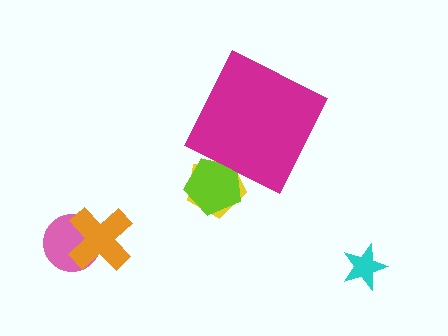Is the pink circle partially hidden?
No, the pink circle is fully visible.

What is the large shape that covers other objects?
A magenta diamond.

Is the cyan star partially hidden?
No, the cyan star is fully visible.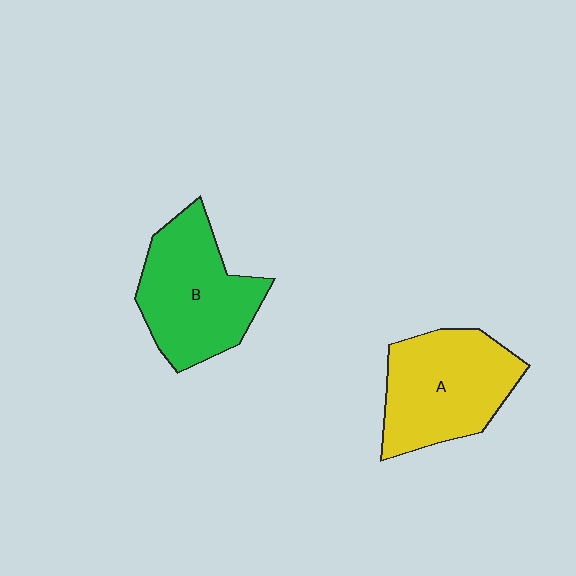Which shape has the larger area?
Shape B (green).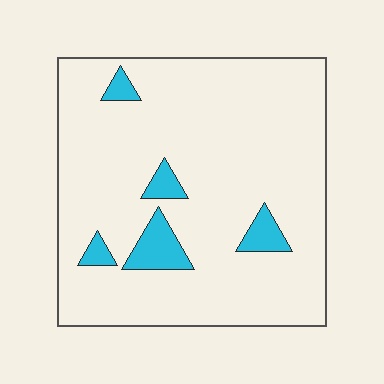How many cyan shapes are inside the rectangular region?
5.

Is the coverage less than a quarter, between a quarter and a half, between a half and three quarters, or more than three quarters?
Less than a quarter.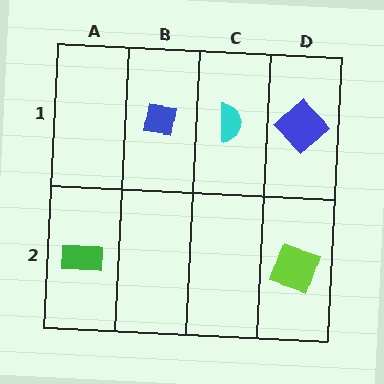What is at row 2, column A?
A green rectangle.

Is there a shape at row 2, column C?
No, that cell is empty.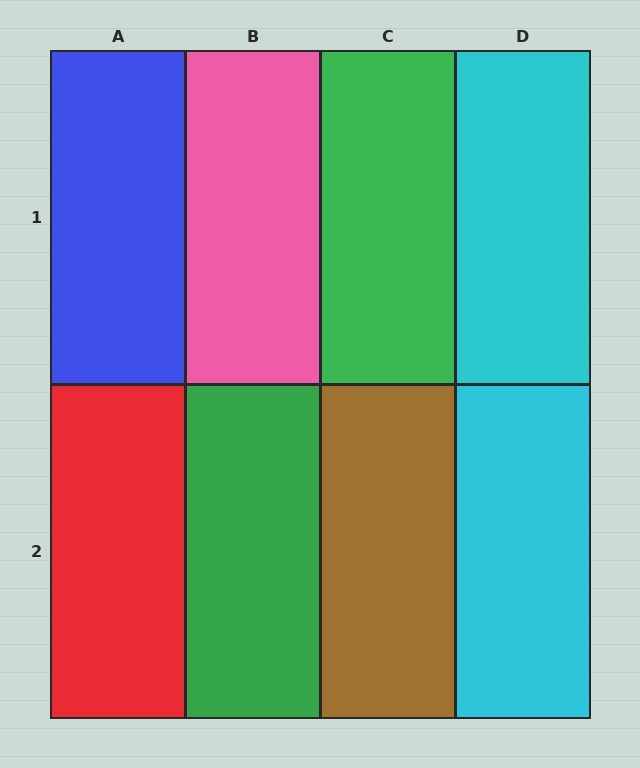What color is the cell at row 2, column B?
Green.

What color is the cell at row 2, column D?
Cyan.